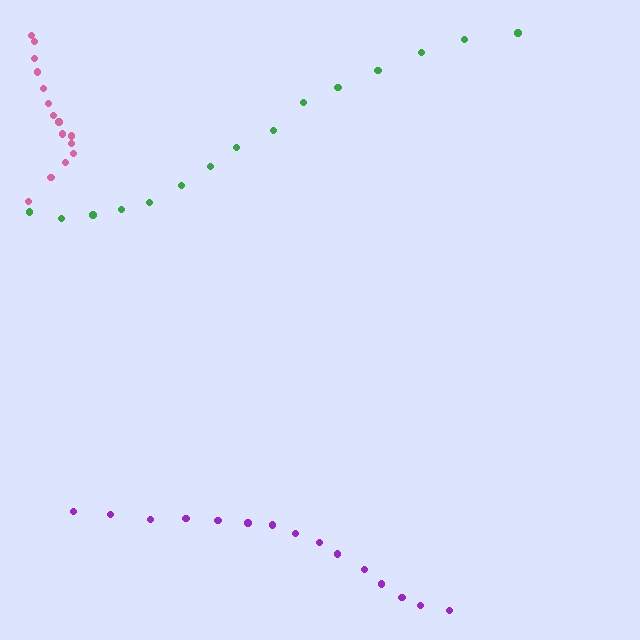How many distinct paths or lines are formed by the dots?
There are 3 distinct paths.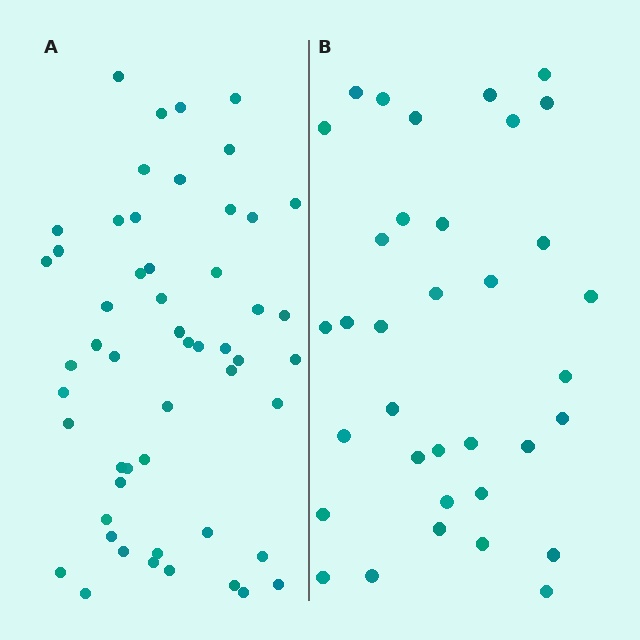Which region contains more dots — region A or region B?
Region A (the left region) has more dots.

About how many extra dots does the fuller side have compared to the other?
Region A has approximately 20 more dots than region B.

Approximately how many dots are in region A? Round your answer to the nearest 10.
About 50 dots. (The exact count is 53, which rounds to 50.)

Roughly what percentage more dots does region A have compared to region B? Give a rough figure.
About 50% more.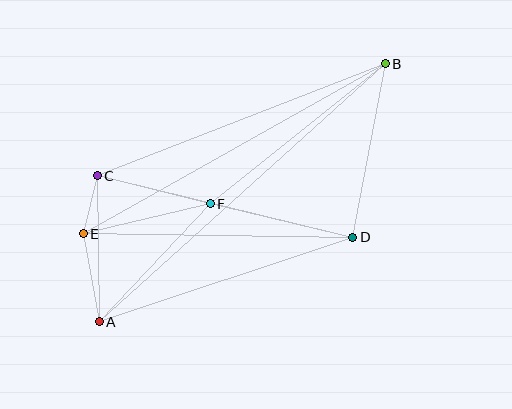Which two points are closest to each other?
Points C and E are closest to each other.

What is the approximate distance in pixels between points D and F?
The distance between D and F is approximately 146 pixels.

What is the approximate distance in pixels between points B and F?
The distance between B and F is approximately 225 pixels.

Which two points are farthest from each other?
Points A and B are farthest from each other.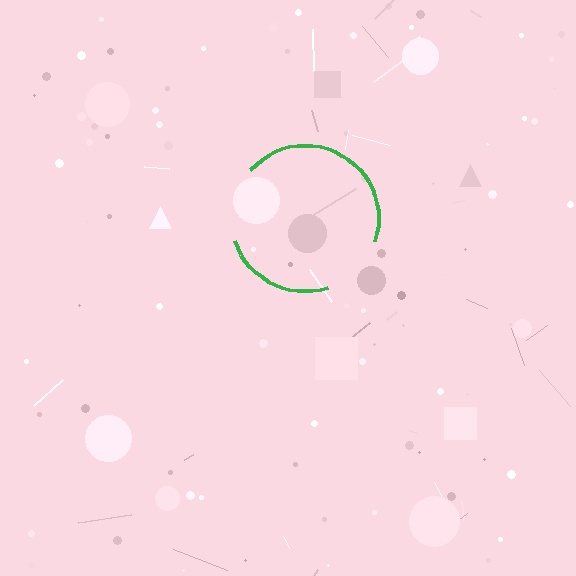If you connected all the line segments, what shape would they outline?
They would outline a circle.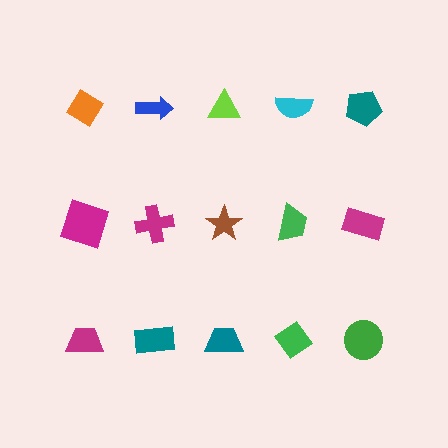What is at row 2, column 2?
A magenta cross.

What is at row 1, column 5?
A teal pentagon.